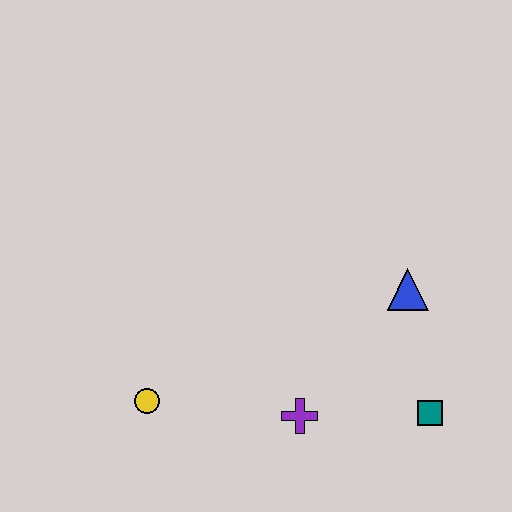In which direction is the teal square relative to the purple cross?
The teal square is to the right of the purple cross.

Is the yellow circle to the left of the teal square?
Yes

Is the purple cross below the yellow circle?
Yes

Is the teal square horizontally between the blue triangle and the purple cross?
No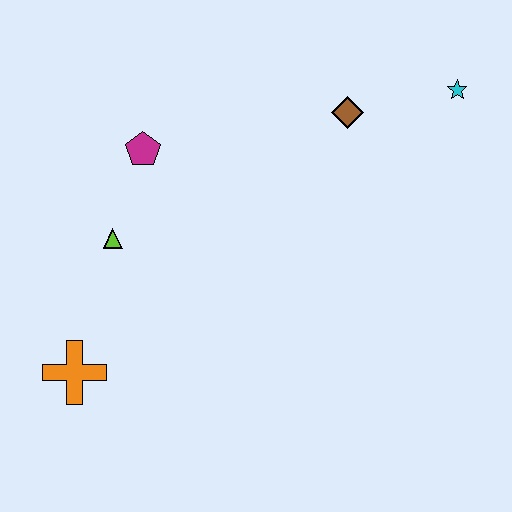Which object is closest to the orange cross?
The lime triangle is closest to the orange cross.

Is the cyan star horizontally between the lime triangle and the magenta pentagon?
No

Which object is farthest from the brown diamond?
The orange cross is farthest from the brown diamond.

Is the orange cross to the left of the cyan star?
Yes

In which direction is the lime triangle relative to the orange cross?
The lime triangle is above the orange cross.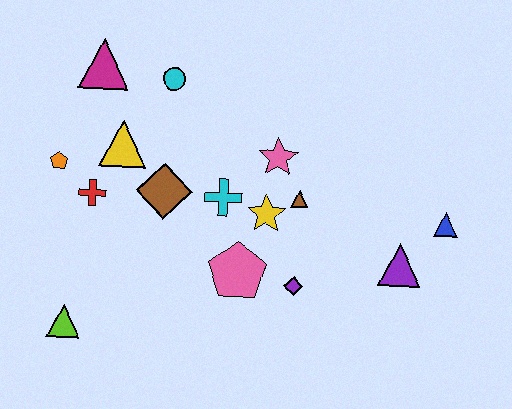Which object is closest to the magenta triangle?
The cyan circle is closest to the magenta triangle.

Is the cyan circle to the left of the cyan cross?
Yes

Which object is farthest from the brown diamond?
The blue triangle is farthest from the brown diamond.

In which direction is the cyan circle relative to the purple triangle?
The cyan circle is to the left of the purple triangle.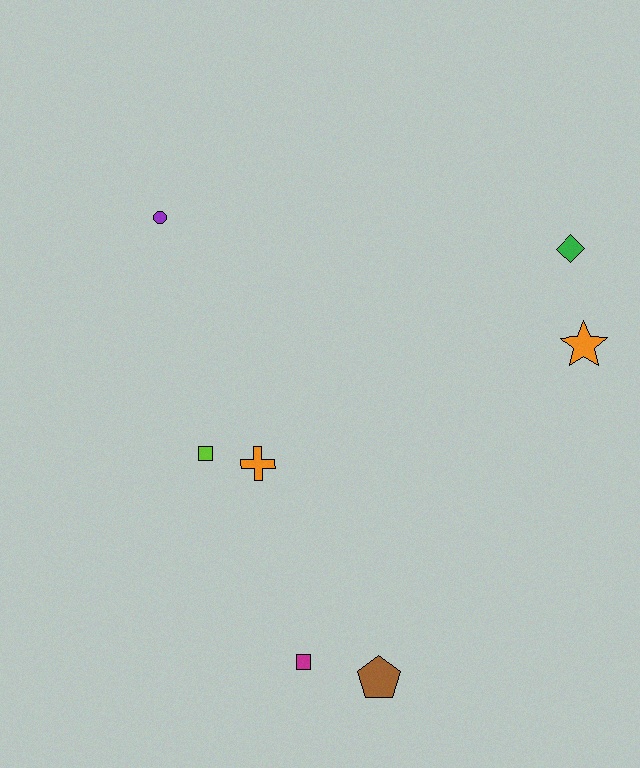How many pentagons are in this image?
There is 1 pentagon.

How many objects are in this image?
There are 7 objects.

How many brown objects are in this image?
There is 1 brown object.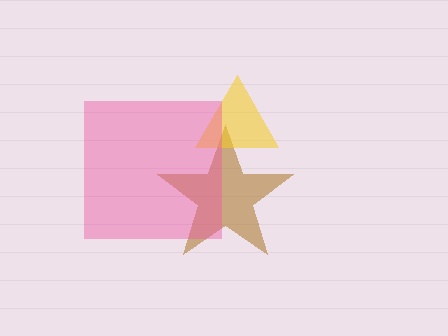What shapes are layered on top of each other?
The layered shapes are: a brown star, a yellow triangle, a pink square.